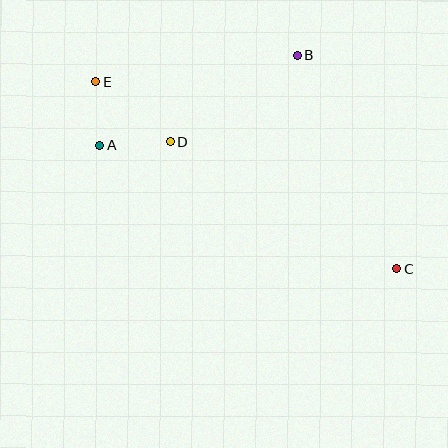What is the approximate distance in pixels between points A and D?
The distance between A and D is approximately 71 pixels.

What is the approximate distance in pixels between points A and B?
The distance between A and B is approximately 217 pixels.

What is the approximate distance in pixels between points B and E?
The distance between B and E is approximately 203 pixels.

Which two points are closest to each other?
Points A and E are closest to each other.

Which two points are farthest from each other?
Points C and E are farthest from each other.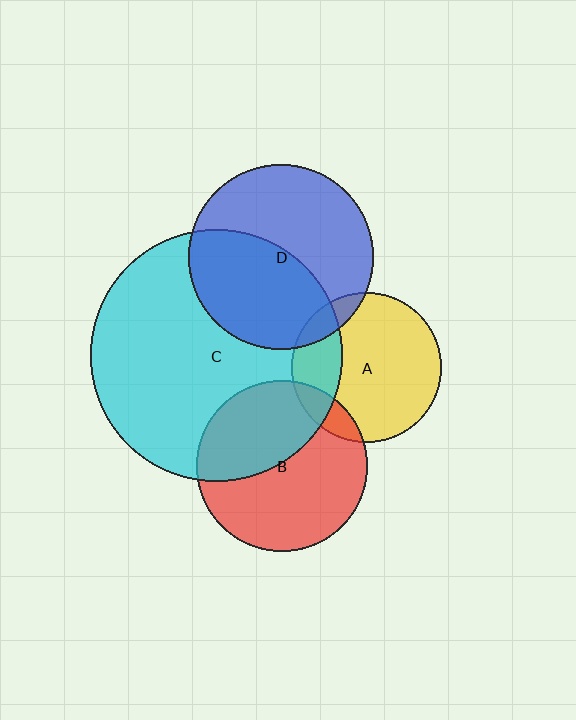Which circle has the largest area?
Circle C (cyan).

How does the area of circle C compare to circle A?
Approximately 2.8 times.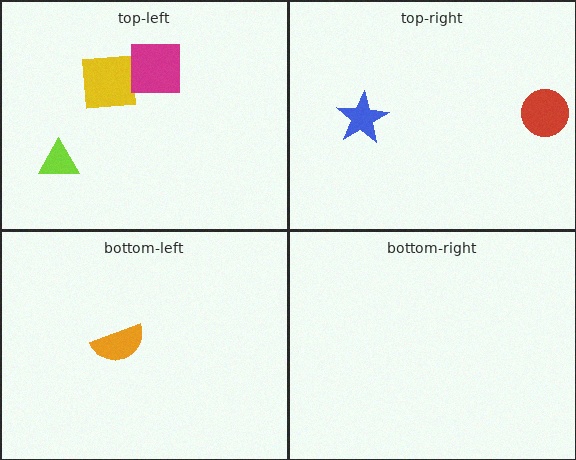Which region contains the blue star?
The top-right region.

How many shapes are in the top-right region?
2.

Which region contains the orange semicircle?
The bottom-left region.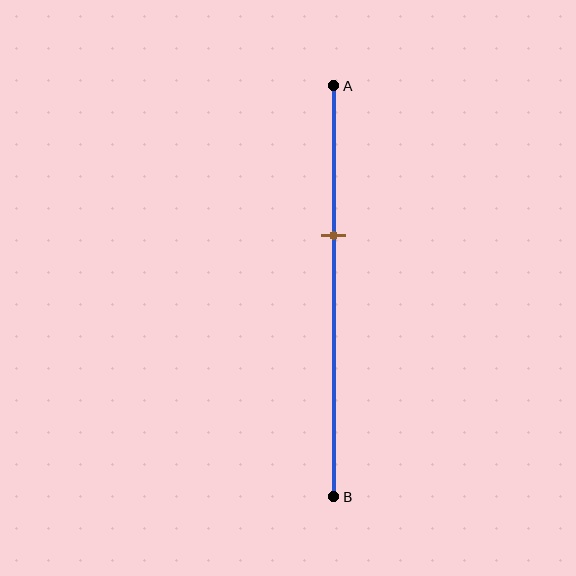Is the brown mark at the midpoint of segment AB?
No, the mark is at about 35% from A, not at the 50% midpoint.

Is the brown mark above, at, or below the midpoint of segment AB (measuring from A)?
The brown mark is above the midpoint of segment AB.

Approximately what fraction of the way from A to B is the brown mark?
The brown mark is approximately 35% of the way from A to B.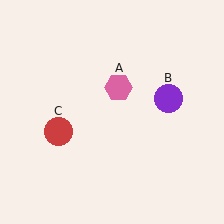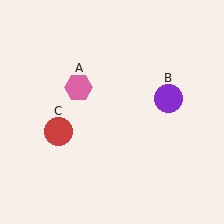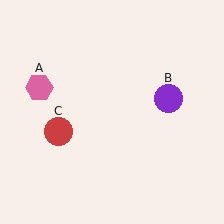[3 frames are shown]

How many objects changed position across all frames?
1 object changed position: pink hexagon (object A).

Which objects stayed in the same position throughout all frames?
Purple circle (object B) and red circle (object C) remained stationary.